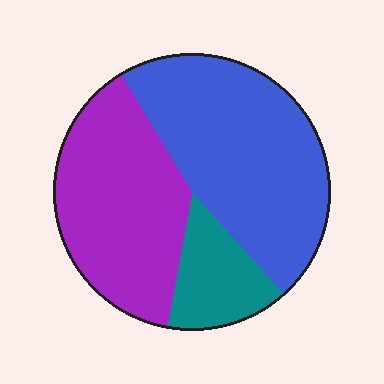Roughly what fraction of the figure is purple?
Purple takes up between a quarter and a half of the figure.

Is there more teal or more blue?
Blue.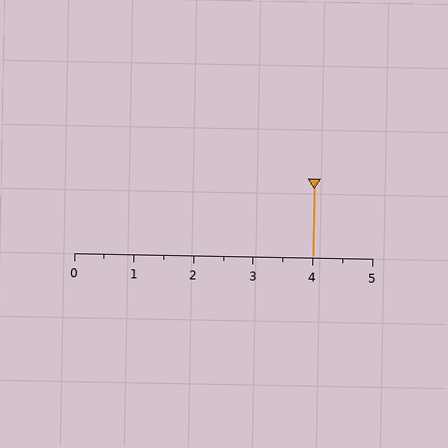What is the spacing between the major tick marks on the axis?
The major ticks are spaced 1 apart.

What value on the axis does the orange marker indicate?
The marker indicates approximately 4.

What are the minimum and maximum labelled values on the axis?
The axis runs from 0 to 5.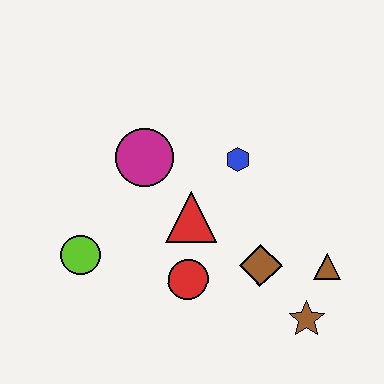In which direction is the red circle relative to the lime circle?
The red circle is to the right of the lime circle.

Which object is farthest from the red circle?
The brown triangle is farthest from the red circle.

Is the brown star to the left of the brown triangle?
Yes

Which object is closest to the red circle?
The red triangle is closest to the red circle.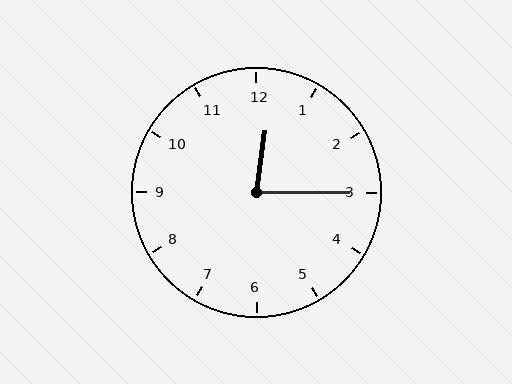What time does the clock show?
12:15.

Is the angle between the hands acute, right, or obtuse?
It is acute.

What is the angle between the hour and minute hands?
Approximately 82 degrees.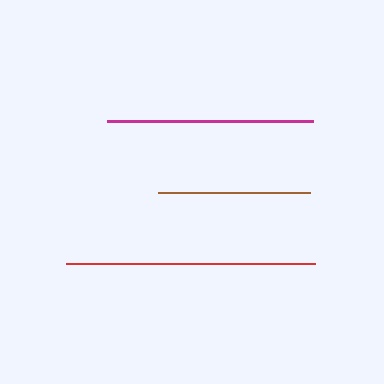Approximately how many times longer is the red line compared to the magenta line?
The red line is approximately 1.2 times the length of the magenta line.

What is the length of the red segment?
The red segment is approximately 249 pixels long.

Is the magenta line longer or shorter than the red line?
The red line is longer than the magenta line.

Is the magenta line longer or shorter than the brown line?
The magenta line is longer than the brown line.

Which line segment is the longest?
The red line is the longest at approximately 249 pixels.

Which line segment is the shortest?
The brown line is the shortest at approximately 152 pixels.